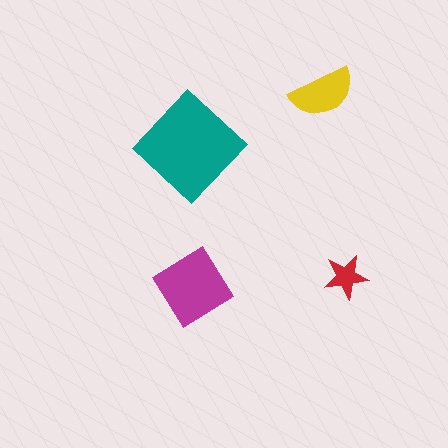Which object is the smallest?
The red star.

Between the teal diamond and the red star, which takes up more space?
The teal diamond.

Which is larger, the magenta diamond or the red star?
The magenta diamond.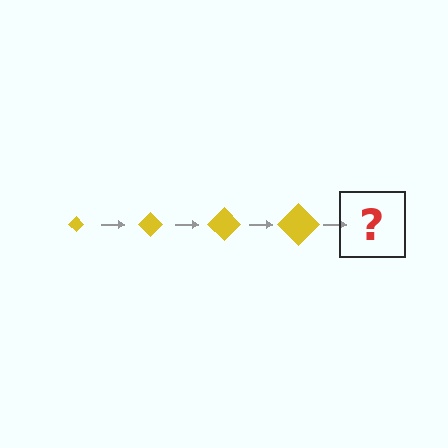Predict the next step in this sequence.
The next step is a yellow diamond, larger than the previous one.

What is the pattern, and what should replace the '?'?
The pattern is that the diamond gets progressively larger each step. The '?' should be a yellow diamond, larger than the previous one.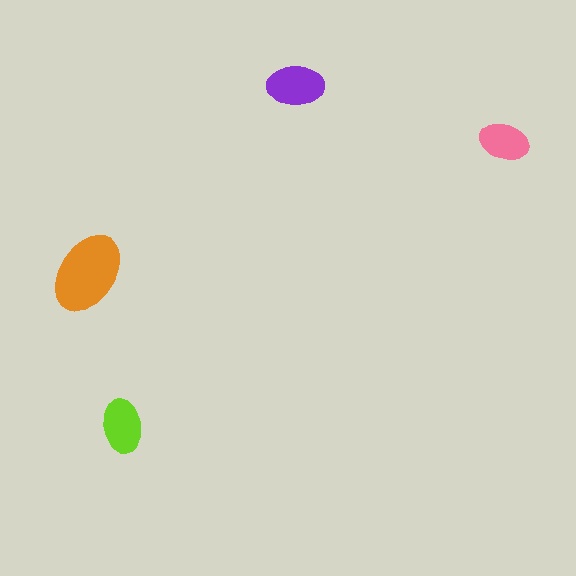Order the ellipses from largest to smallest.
the orange one, the purple one, the lime one, the pink one.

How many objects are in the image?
There are 4 objects in the image.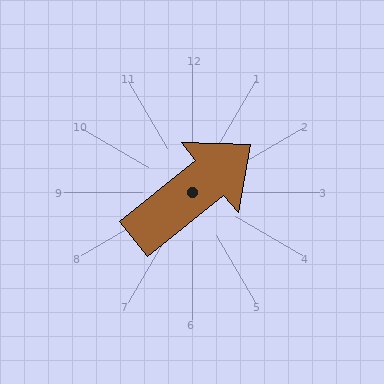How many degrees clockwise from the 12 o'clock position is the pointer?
Approximately 51 degrees.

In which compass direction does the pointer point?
Northeast.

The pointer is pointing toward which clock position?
Roughly 2 o'clock.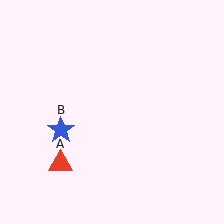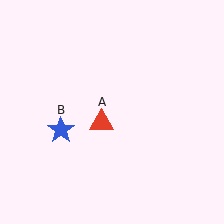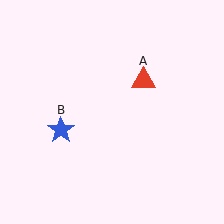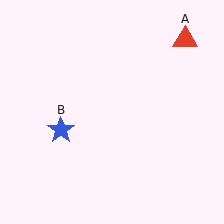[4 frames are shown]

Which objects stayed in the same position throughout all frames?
Blue star (object B) remained stationary.